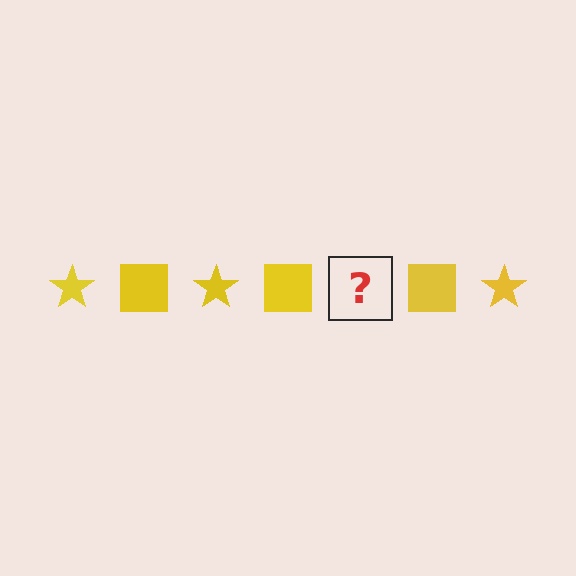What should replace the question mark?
The question mark should be replaced with a yellow star.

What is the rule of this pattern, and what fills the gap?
The rule is that the pattern cycles through star, square shapes in yellow. The gap should be filled with a yellow star.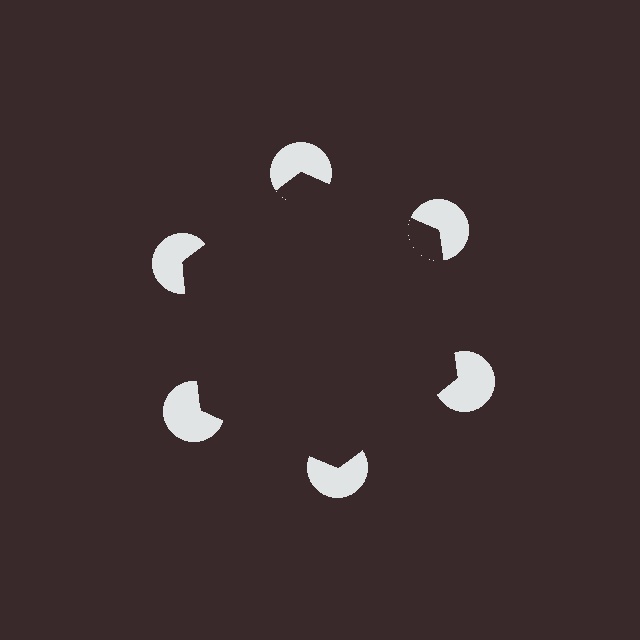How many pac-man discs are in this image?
There are 6 — one at each vertex of the illusory hexagon.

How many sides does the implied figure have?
6 sides.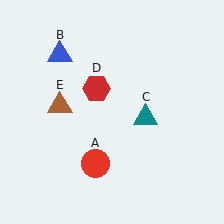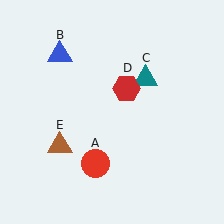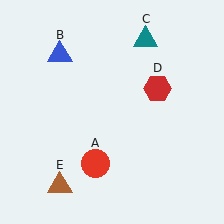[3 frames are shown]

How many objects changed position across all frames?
3 objects changed position: teal triangle (object C), red hexagon (object D), brown triangle (object E).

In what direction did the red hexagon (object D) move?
The red hexagon (object D) moved right.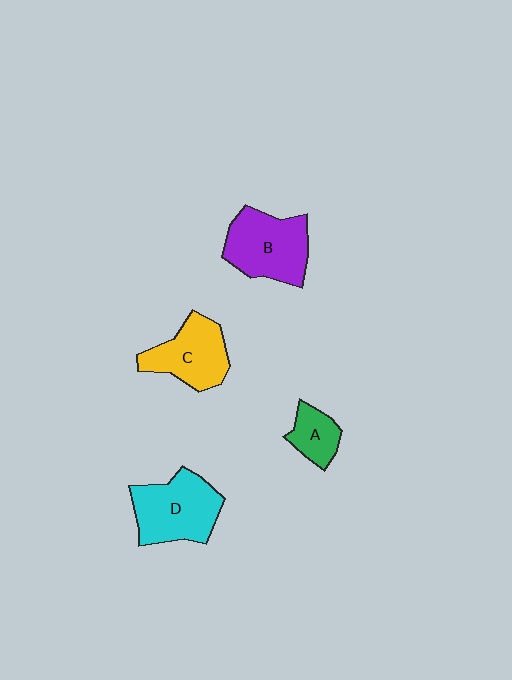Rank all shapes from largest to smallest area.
From largest to smallest: D (cyan), B (purple), C (yellow), A (green).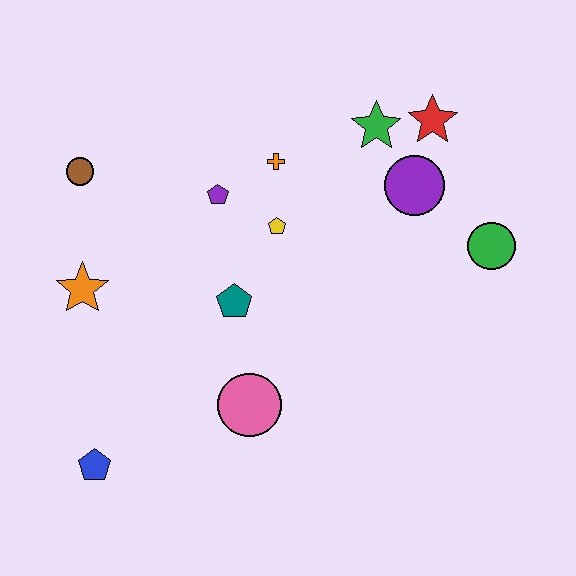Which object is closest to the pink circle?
The teal pentagon is closest to the pink circle.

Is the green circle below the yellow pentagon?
Yes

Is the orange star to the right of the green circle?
No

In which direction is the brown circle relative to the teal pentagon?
The brown circle is to the left of the teal pentagon.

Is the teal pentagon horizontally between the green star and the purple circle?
No